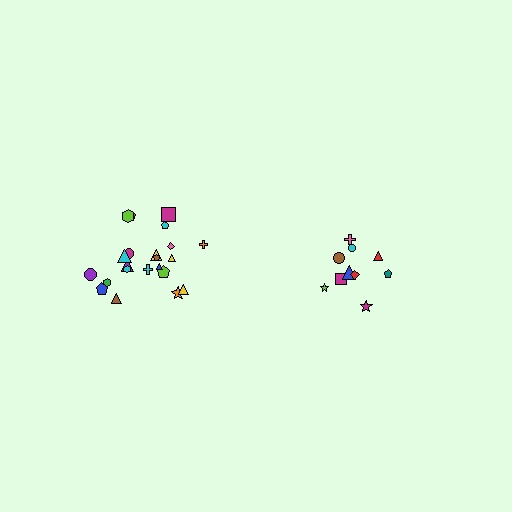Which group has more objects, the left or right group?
The left group.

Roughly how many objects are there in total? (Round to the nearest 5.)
Roughly 30 objects in total.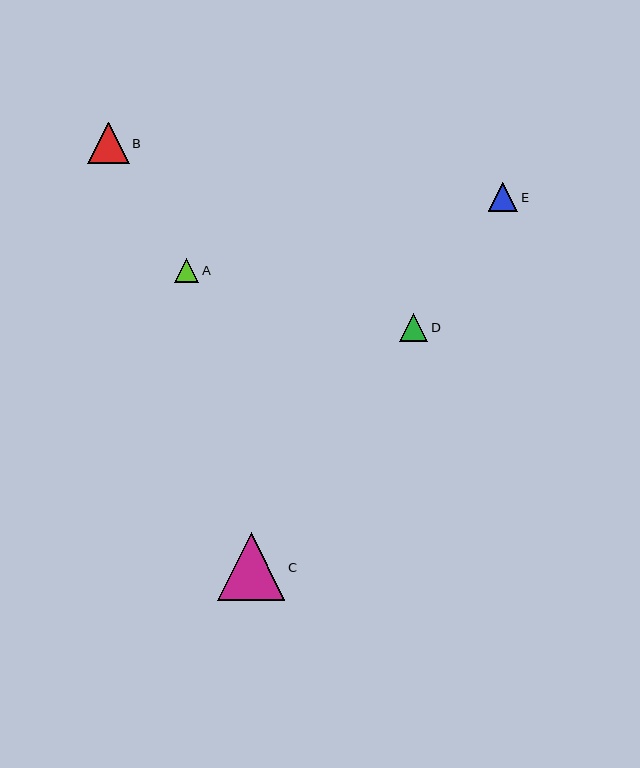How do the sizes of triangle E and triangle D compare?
Triangle E and triangle D are approximately the same size.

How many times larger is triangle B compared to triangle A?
Triangle B is approximately 1.7 times the size of triangle A.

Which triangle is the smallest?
Triangle A is the smallest with a size of approximately 24 pixels.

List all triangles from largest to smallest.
From largest to smallest: C, B, E, D, A.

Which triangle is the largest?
Triangle C is the largest with a size of approximately 68 pixels.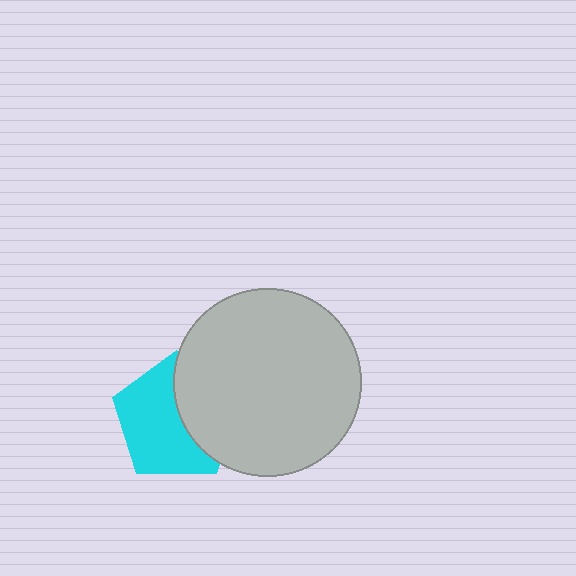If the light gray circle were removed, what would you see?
You would see the complete cyan pentagon.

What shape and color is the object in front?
The object in front is a light gray circle.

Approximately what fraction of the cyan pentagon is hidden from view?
Roughly 40% of the cyan pentagon is hidden behind the light gray circle.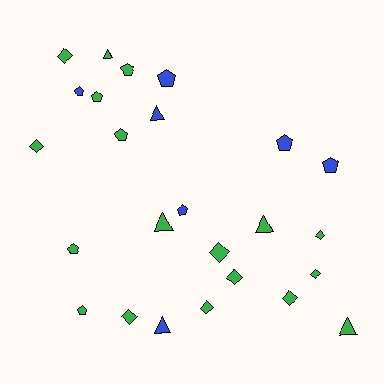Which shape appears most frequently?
Pentagon, with 10 objects.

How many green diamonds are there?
There are 9 green diamonds.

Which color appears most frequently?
Green, with 18 objects.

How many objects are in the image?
There are 25 objects.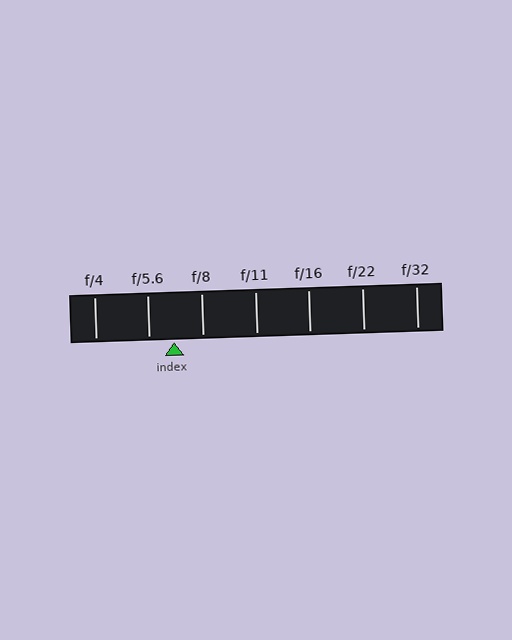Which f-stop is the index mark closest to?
The index mark is closest to f/5.6.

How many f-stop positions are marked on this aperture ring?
There are 7 f-stop positions marked.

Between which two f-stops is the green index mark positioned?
The index mark is between f/5.6 and f/8.